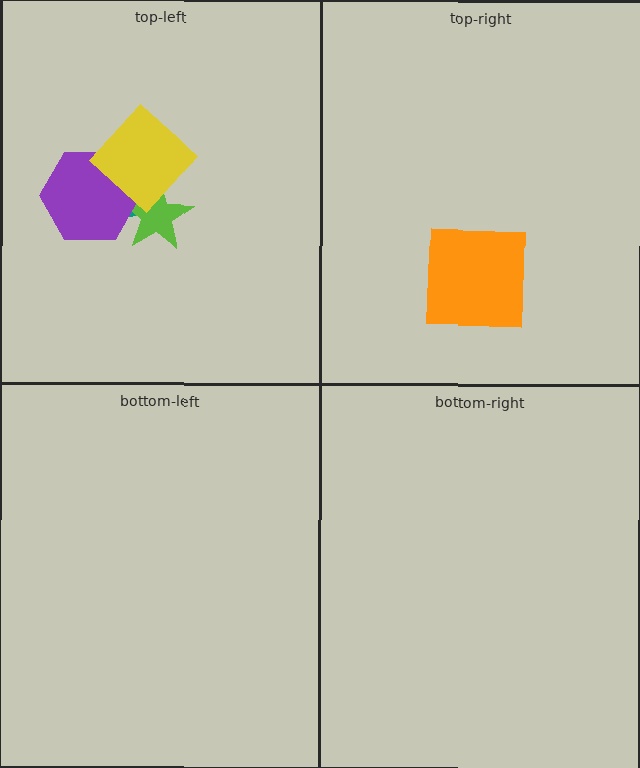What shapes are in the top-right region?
The orange square.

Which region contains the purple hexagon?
The top-left region.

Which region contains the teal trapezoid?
The top-left region.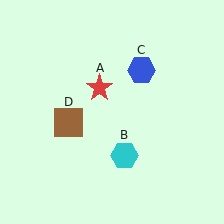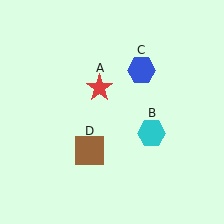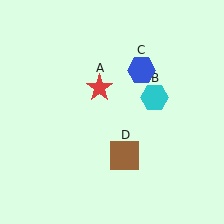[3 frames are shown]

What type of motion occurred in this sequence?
The cyan hexagon (object B), brown square (object D) rotated counterclockwise around the center of the scene.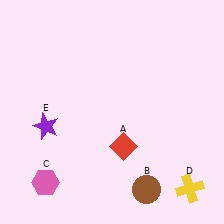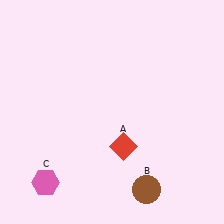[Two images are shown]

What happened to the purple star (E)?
The purple star (E) was removed in Image 2. It was in the bottom-left area of Image 1.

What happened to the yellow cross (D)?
The yellow cross (D) was removed in Image 2. It was in the bottom-right area of Image 1.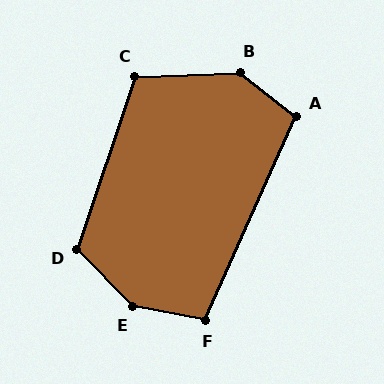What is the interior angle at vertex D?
Approximately 117 degrees (obtuse).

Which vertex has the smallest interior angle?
F, at approximately 104 degrees.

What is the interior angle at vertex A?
Approximately 104 degrees (obtuse).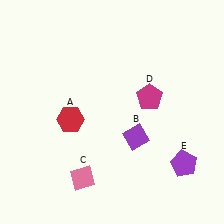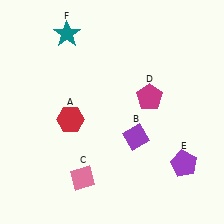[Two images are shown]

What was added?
A teal star (F) was added in Image 2.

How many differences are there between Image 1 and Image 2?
There is 1 difference between the two images.